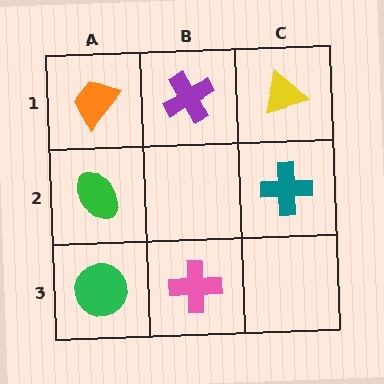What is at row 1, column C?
A yellow triangle.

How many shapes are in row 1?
3 shapes.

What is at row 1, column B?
A purple cross.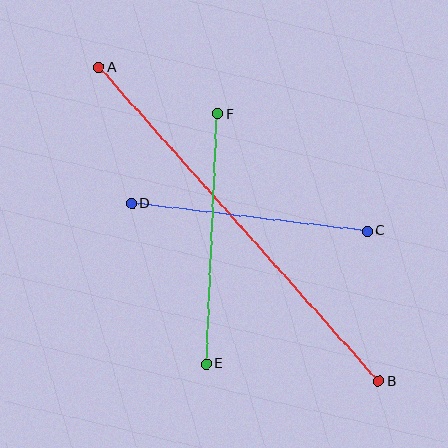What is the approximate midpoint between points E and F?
The midpoint is at approximately (212, 239) pixels.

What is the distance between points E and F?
The distance is approximately 250 pixels.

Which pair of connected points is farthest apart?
Points A and B are farthest apart.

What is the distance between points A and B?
The distance is approximately 421 pixels.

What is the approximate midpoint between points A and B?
The midpoint is at approximately (239, 224) pixels.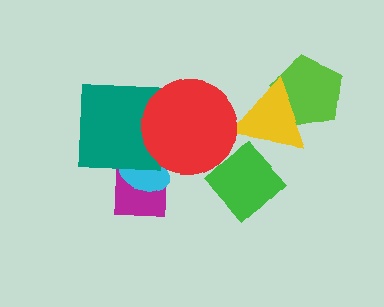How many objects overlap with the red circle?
2 objects overlap with the red circle.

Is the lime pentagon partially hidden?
Yes, it is partially covered by another shape.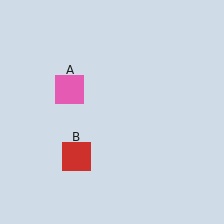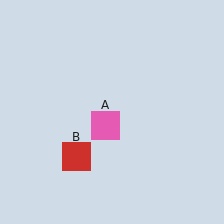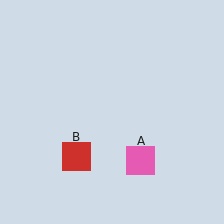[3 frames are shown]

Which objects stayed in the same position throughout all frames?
Red square (object B) remained stationary.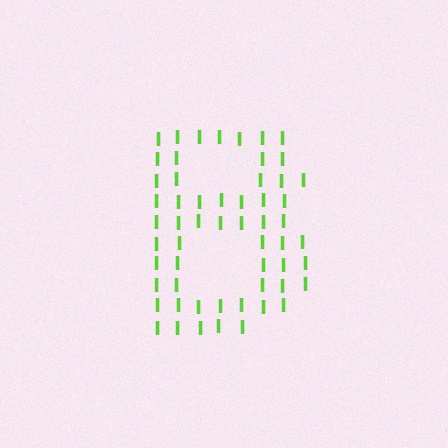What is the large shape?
The large shape is the letter B.